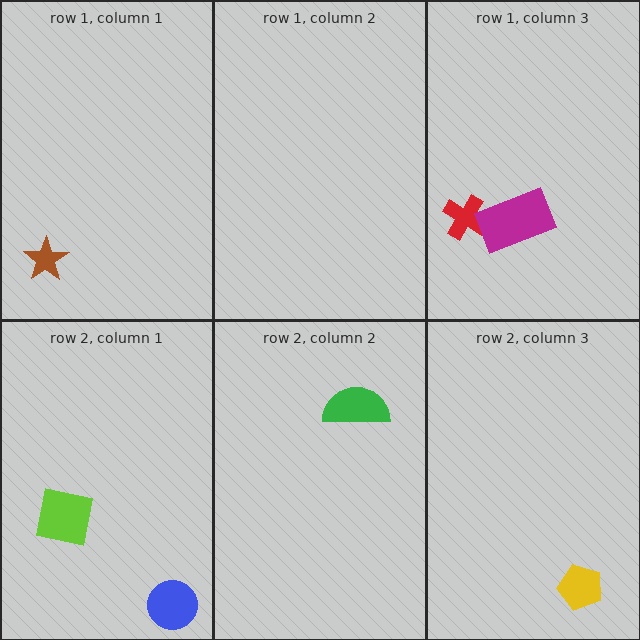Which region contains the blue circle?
The row 2, column 1 region.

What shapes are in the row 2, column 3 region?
The yellow pentagon.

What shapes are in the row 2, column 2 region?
The green semicircle.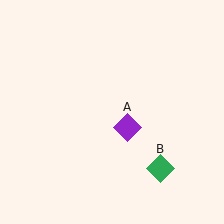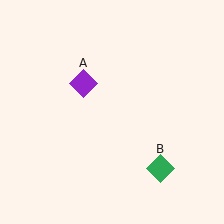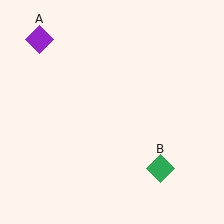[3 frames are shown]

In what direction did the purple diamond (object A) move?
The purple diamond (object A) moved up and to the left.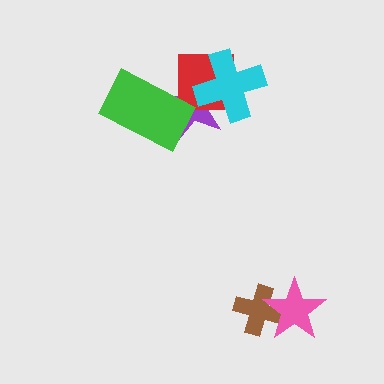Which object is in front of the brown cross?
The pink star is in front of the brown cross.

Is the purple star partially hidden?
Yes, it is partially covered by another shape.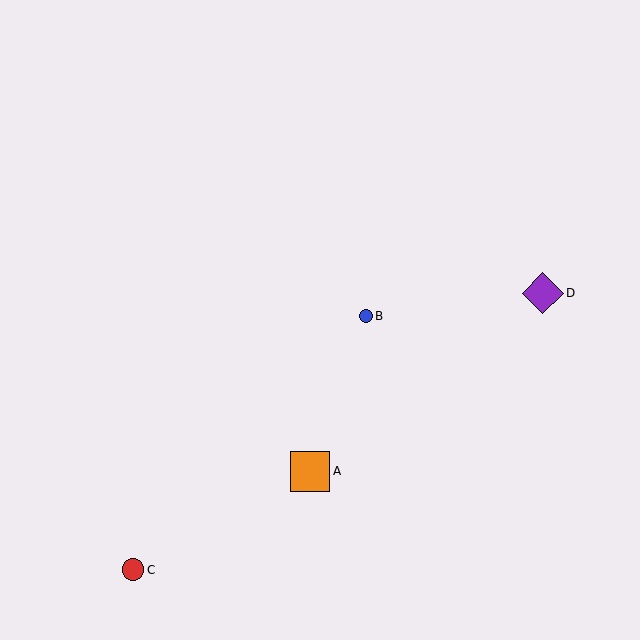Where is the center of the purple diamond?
The center of the purple diamond is at (543, 293).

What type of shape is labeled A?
Shape A is an orange square.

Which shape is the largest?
The purple diamond (labeled D) is the largest.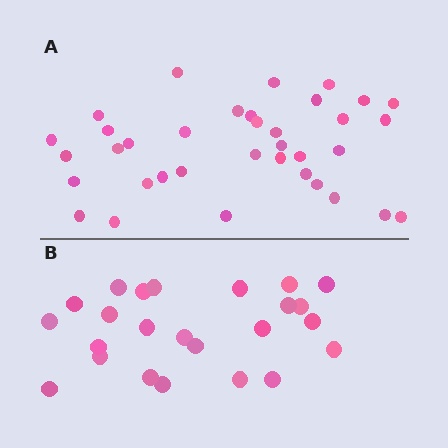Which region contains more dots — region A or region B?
Region A (the top region) has more dots.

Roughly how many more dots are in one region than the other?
Region A has roughly 12 or so more dots than region B.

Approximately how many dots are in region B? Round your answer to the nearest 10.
About 20 dots. (The exact count is 24, which rounds to 20.)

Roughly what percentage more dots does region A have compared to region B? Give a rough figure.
About 50% more.